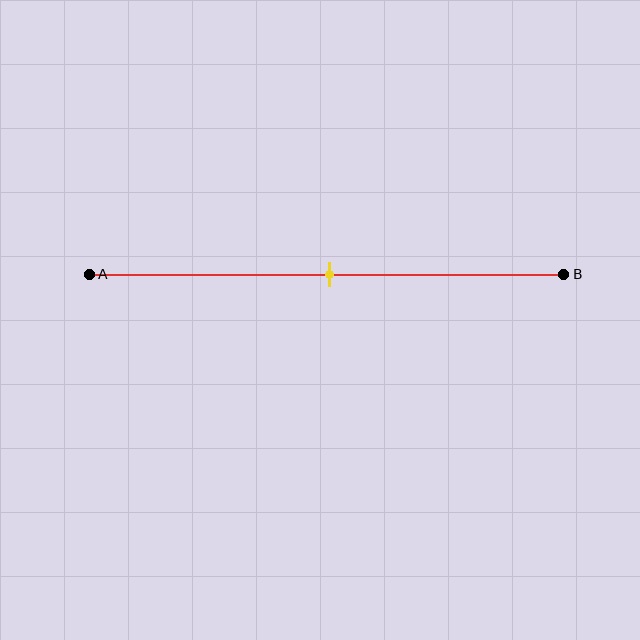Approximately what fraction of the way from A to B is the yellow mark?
The yellow mark is approximately 50% of the way from A to B.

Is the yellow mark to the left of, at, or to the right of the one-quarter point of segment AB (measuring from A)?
The yellow mark is to the right of the one-quarter point of segment AB.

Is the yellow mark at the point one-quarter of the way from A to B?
No, the mark is at about 50% from A, not at the 25% one-quarter point.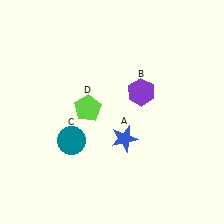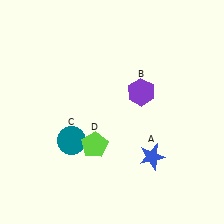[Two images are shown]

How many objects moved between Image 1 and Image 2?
2 objects moved between the two images.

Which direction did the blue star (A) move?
The blue star (A) moved right.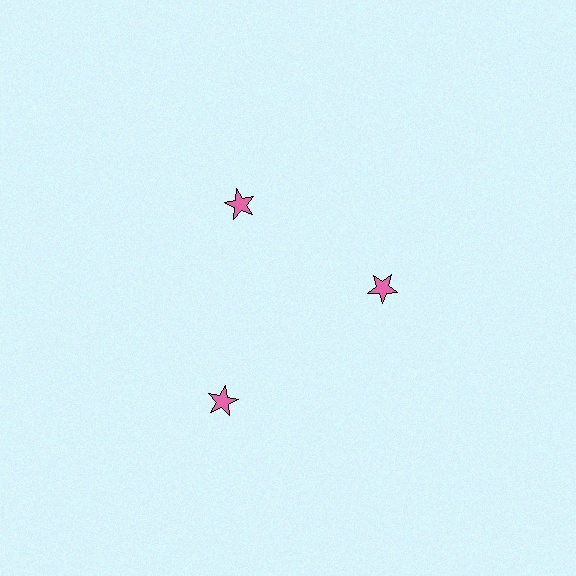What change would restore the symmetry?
The symmetry would be restored by moving it inward, back onto the ring so that all 3 stars sit at equal angles and equal distance from the center.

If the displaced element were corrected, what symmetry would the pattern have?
It would have 3-fold rotational symmetry — the pattern would map onto itself every 120 degrees.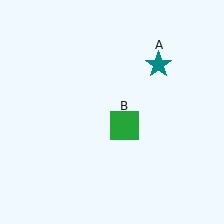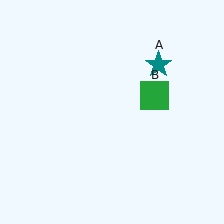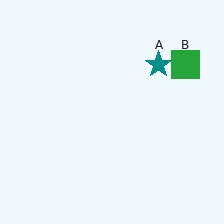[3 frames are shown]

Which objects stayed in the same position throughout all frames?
Teal star (object A) remained stationary.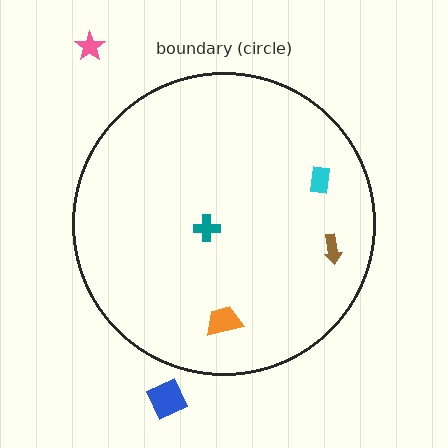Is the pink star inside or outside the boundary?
Outside.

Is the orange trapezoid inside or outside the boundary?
Inside.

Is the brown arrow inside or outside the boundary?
Inside.